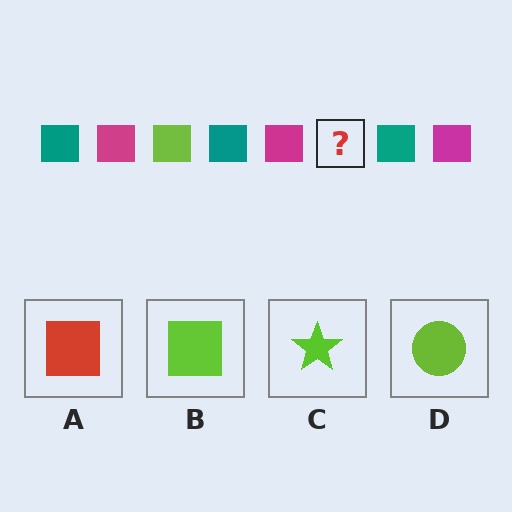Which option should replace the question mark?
Option B.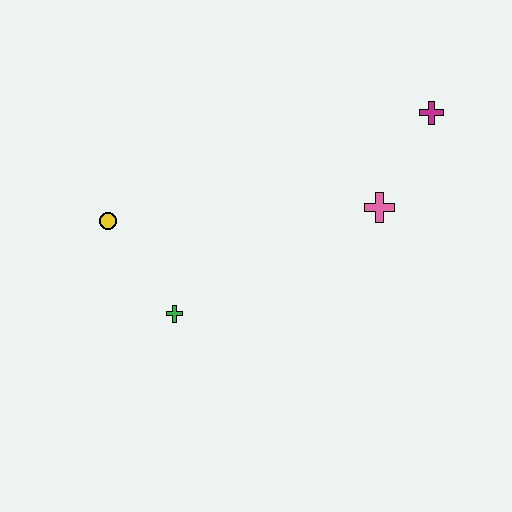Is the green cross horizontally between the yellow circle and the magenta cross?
Yes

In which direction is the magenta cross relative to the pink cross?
The magenta cross is above the pink cross.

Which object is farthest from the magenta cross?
The yellow circle is farthest from the magenta cross.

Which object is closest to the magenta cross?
The pink cross is closest to the magenta cross.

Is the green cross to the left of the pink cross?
Yes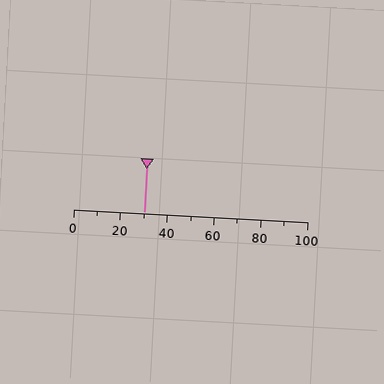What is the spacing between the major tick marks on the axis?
The major ticks are spaced 20 apart.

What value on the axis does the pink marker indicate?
The marker indicates approximately 30.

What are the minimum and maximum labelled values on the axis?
The axis runs from 0 to 100.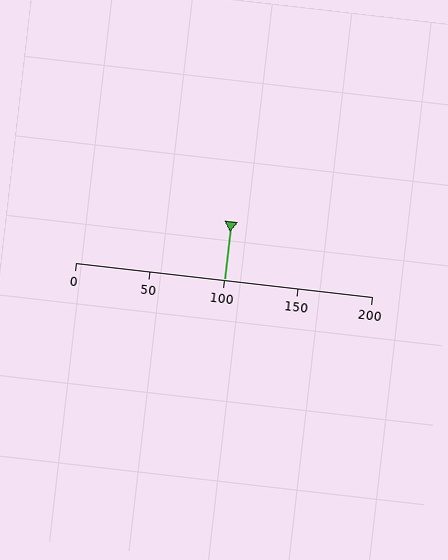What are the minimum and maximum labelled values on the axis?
The axis runs from 0 to 200.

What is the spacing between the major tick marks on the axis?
The major ticks are spaced 50 apart.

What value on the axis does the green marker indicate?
The marker indicates approximately 100.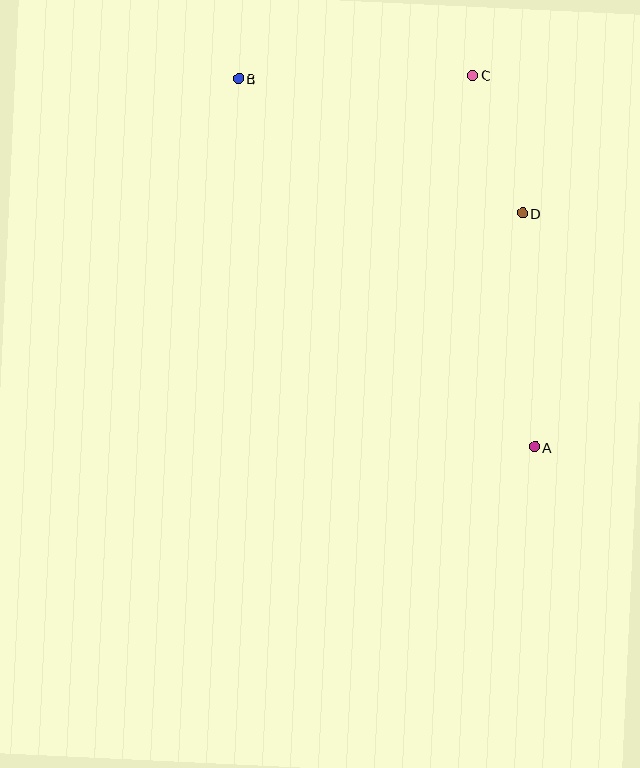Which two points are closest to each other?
Points C and D are closest to each other.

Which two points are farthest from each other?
Points A and B are farthest from each other.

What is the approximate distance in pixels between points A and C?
The distance between A and C is approximately 377 pixels.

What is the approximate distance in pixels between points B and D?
The distance between B and D is approximately 314 pixels.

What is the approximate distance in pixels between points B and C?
The distance between B and C is approximately 234 pixels.